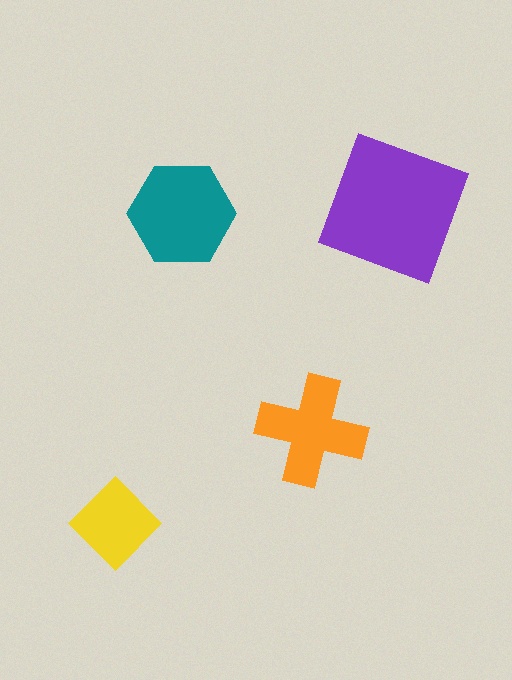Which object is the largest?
The purple square.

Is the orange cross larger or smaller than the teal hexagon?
Smaller.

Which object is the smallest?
The yellow diamond.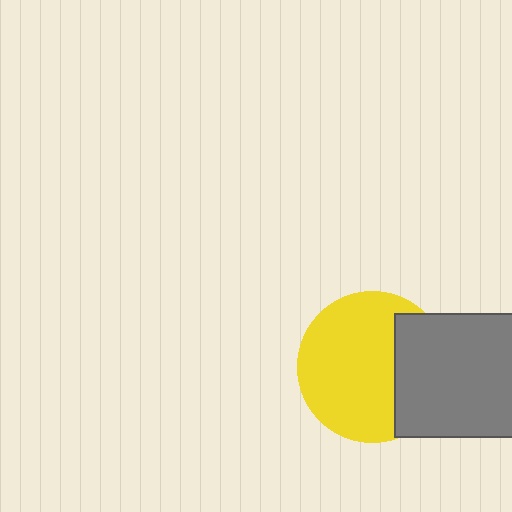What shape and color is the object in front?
The object in front is a gray square.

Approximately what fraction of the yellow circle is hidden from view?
Roughly 30% of the yellow circle is hidden behind the gray square.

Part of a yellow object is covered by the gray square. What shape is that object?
It is a circle.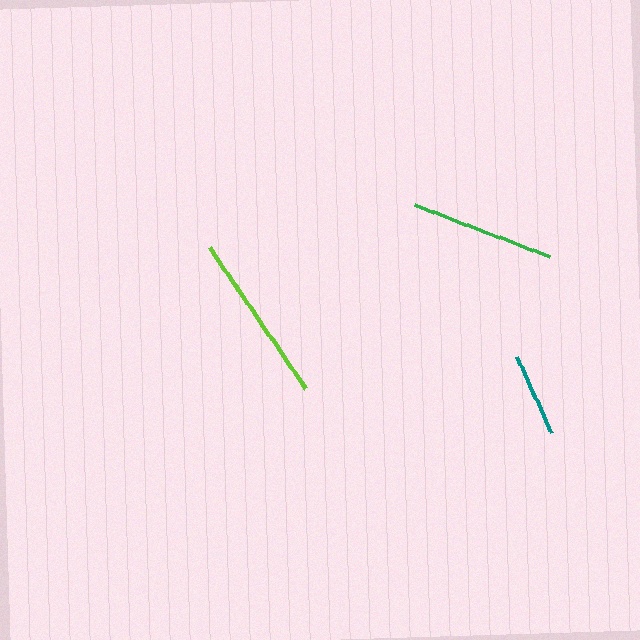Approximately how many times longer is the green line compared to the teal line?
The green line is approximately 1.7 times the length of the teal line.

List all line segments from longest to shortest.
From longest to shortest: lime, green, teal.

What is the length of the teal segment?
The teal segment is approximately 83 pixels long.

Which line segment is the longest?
The lime line is the longest at approximately 171 pixels.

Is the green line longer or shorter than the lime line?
The lime line is longer than the green line.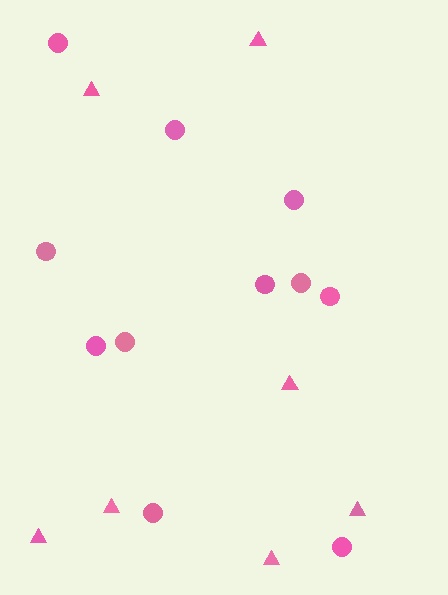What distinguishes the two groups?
There are 2 groups: one group of triangles (7) and one group of circles (11).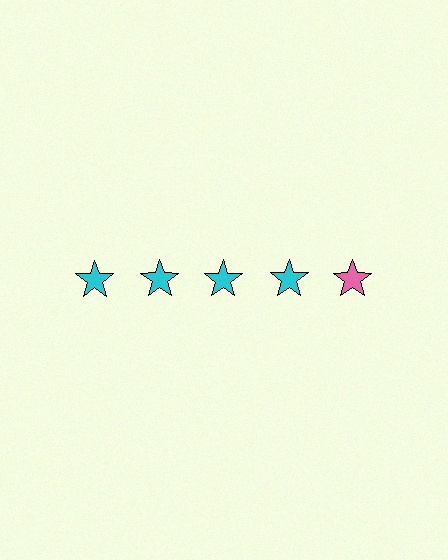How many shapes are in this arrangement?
There are 5 shapes arranged in a grid pattern.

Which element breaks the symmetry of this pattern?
The pink star in the top row, rightmost column breaks the symmetry. All other shapes are cyan stars.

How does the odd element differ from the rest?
It has a different color: pink instead of cyan.